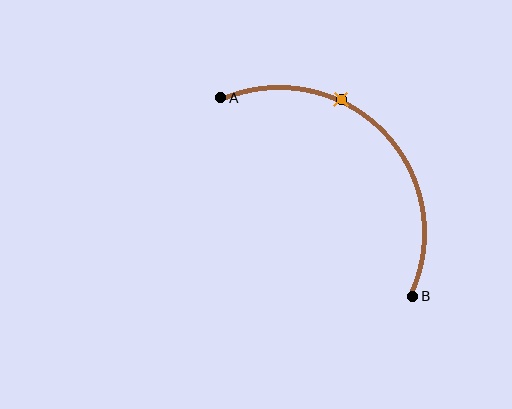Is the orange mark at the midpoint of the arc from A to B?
No. The orange mark lies on the arc but is closer to endpoint A. The arc midpoint would be at the point on the curve equidistant along the arc from both A and B.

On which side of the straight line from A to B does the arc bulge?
The arc bulges above and to the right of the straight line connecting A and B.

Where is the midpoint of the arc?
The arc midpoint is the point on the curve farthest from the straight line joining A and B. It sits above and to the right of that line.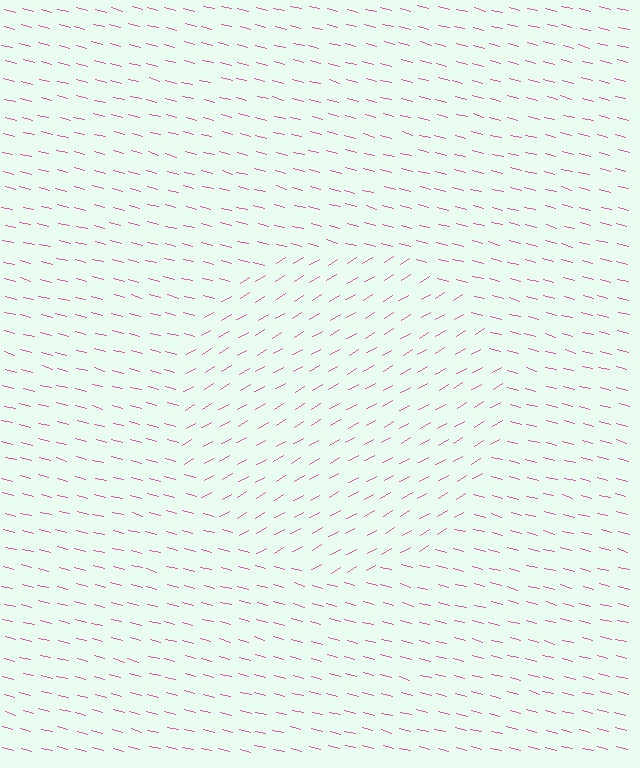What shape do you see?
I see a circle.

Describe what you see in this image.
The image is filled with small pink line segments. A circle region in the image has lines oriented differently from the surrounding lines, creating a visible texture boundary.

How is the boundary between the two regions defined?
The boundary is defined purely by a change in line orientation (approximately 45 degrees difference). All lines are the same color and thickness.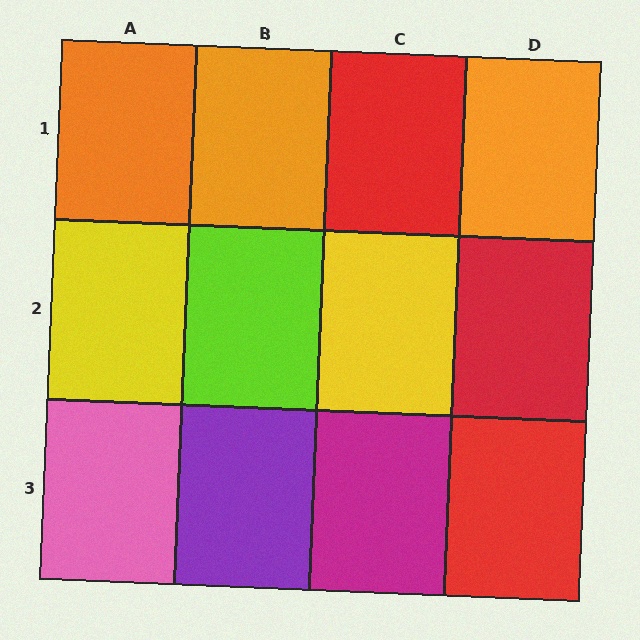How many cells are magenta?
1 cell is magenta.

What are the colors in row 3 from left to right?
Pink, purple, magenta, red.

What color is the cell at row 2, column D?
Red.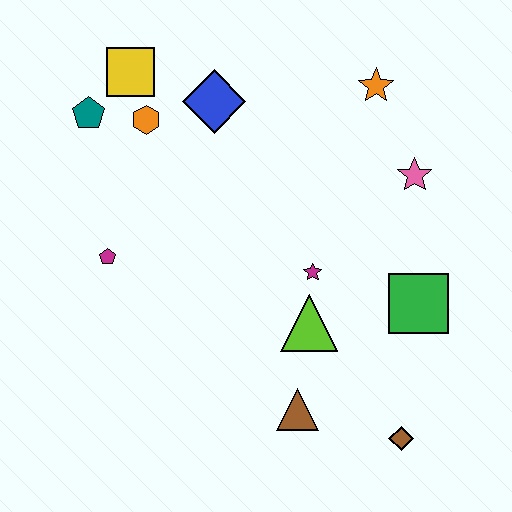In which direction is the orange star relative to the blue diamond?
The orange star is to the right of the blue diamond.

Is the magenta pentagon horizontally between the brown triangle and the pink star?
No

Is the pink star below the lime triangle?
No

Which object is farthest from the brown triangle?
The yellow square is farthest from the brown triangle.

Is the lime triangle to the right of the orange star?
No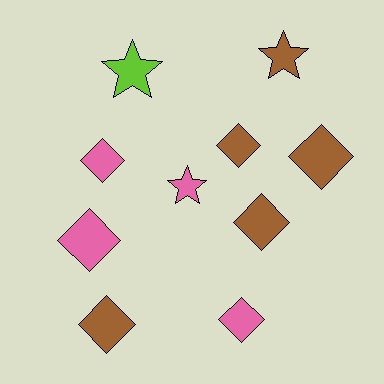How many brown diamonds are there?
There are 4 brown diamonds.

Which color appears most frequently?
Brown, with 5 objects.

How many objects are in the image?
There are 10 objects.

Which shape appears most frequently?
Diamond, with 7 objects.